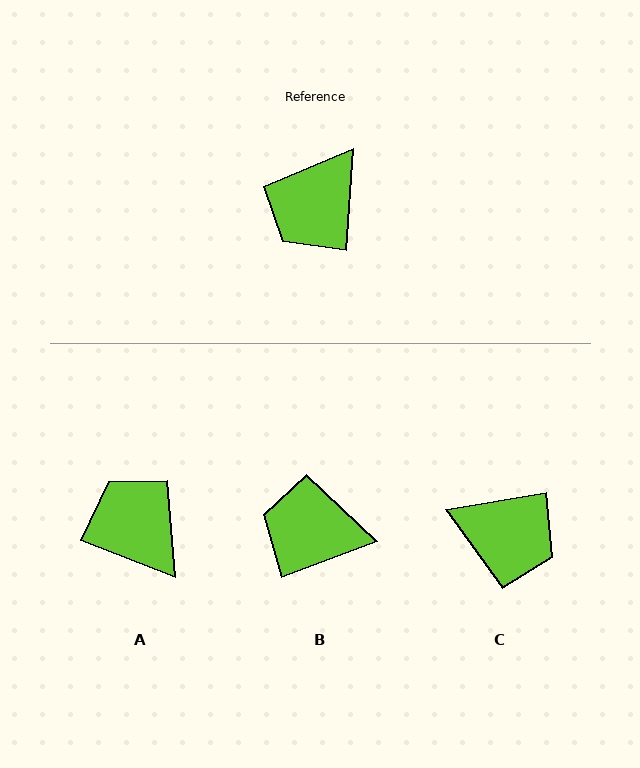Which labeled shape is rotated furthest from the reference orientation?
A, about 108 degrees away.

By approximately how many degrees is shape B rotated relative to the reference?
Approximately 66 degrees clockwise.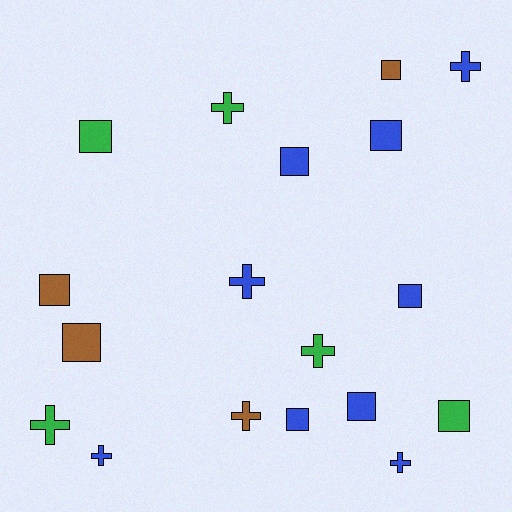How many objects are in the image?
There are 18 objects.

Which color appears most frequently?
Blue, with 9 objects.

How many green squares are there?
There are 2 green squares.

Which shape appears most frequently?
Square, with 10 objects.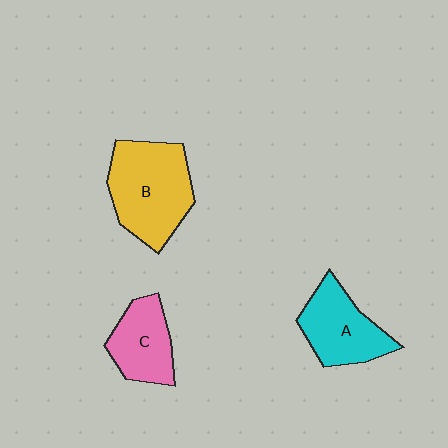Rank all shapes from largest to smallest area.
From largest to smallest: B (yellow), A (cyan), C (pink).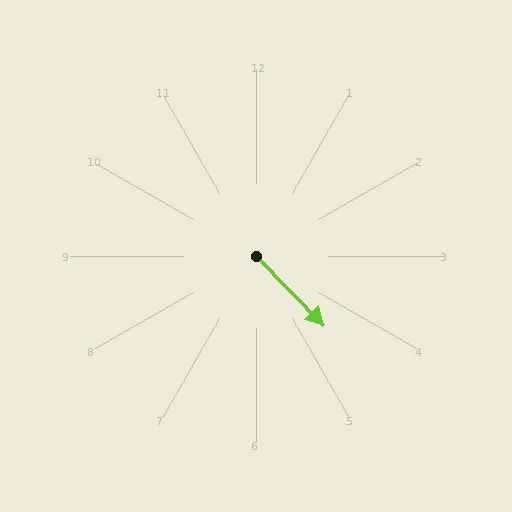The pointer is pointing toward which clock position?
Roughly 5 o'clock.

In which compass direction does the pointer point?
Southeast.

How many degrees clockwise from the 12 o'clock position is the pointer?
Approximately 136 degrees.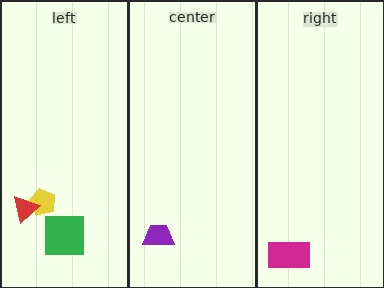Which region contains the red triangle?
The left region.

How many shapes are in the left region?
3.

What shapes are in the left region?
The yellow pentagon, the red triangle, the green square.